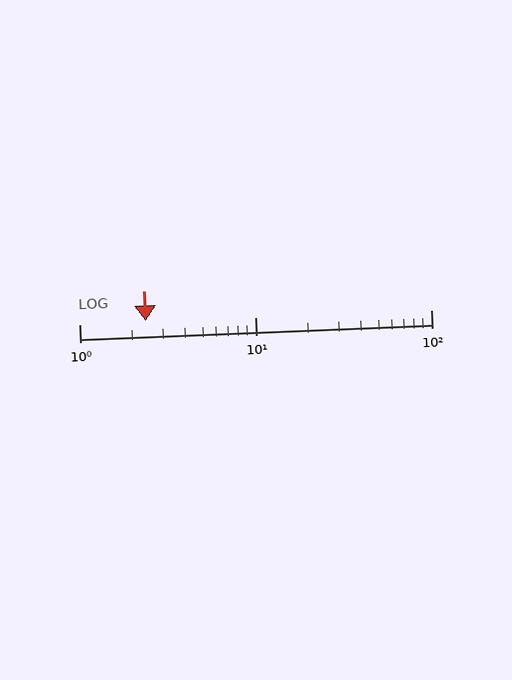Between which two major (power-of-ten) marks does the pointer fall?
The pointer is between 1 and 10.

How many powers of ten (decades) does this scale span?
The scale spans 2 decades, from 1 to 100.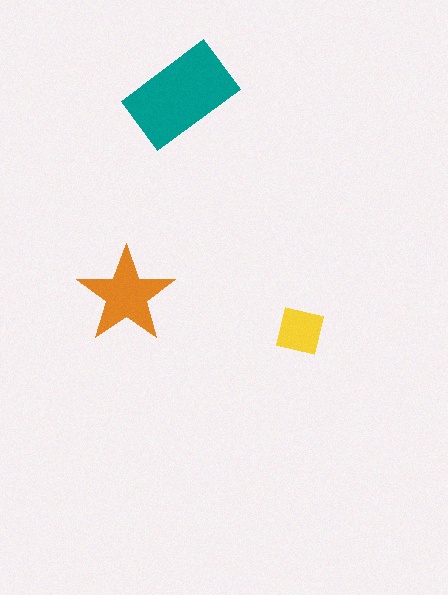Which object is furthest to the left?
The orange star is leftmost.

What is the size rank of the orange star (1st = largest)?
2nd.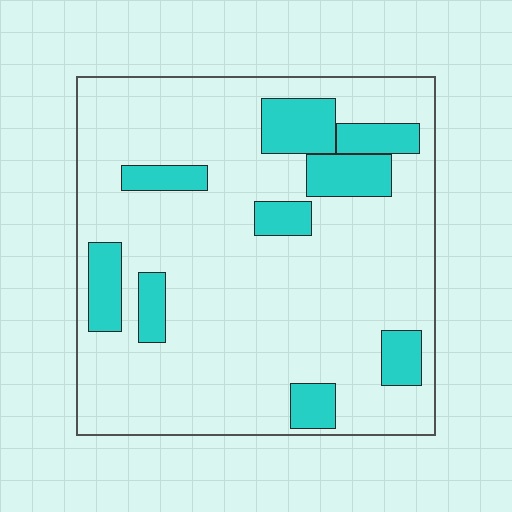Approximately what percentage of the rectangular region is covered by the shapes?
Approximately 20%.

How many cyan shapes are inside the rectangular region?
9.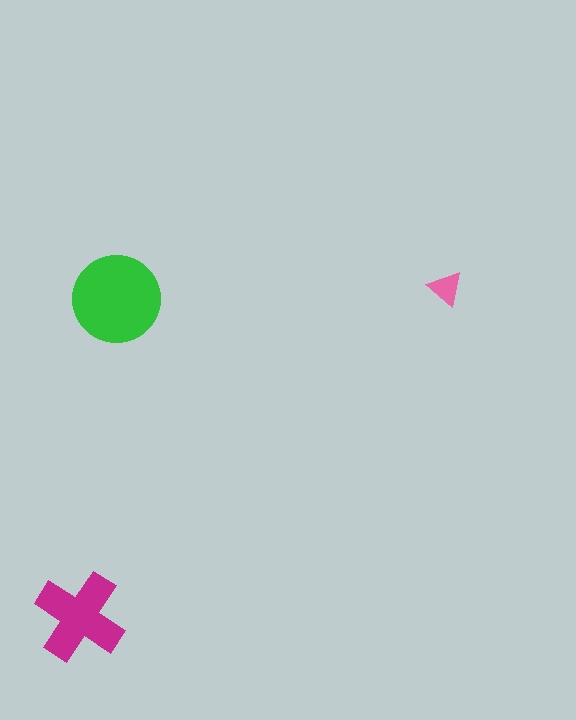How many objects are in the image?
There are 3 objects in the image.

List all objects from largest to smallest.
The green circle, the magenta cross, the pink triangle.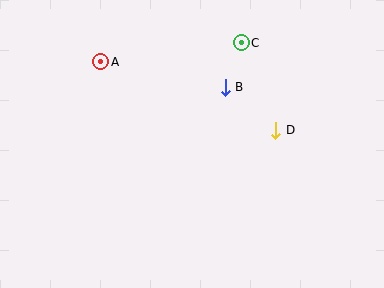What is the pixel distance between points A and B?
The distance between A and B is 127 pixels.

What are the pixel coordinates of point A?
Point A is at (101, 62).